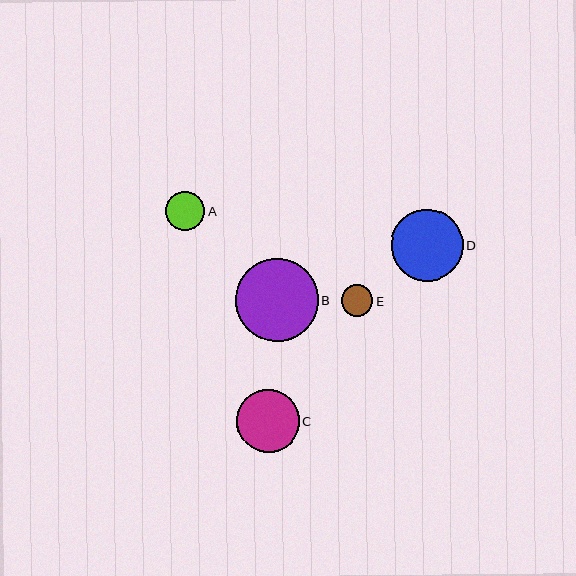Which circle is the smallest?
Circle E is the smallest with a size of approximately 31 pixels.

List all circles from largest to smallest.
From largest to smallest: B, D, C, A, E.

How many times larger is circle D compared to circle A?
Circle D is approximately 1.8 times the size of circle A.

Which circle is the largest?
Circle B is the largest with a size of approximately 83 pixels.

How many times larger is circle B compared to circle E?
Circle B is approximately 2.7 times the size of circle E.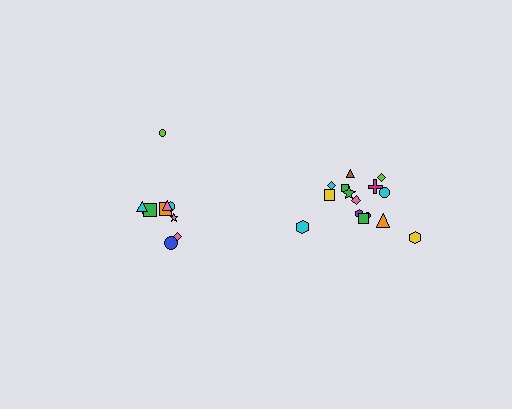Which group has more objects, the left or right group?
The right group.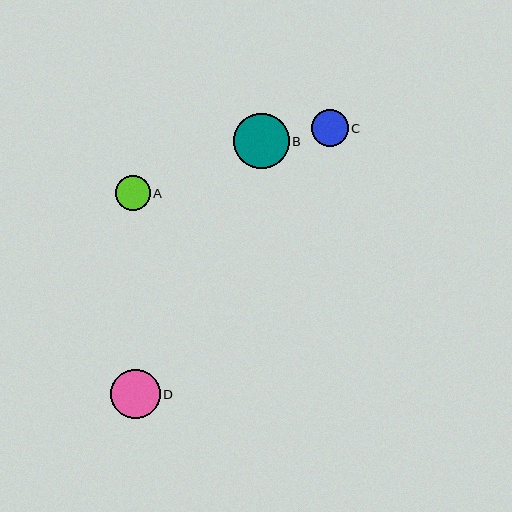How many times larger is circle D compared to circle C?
Circle D is approximately 1.3 times the size of circle C.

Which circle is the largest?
Circle B is the largest with a size of approximately 55 pixels.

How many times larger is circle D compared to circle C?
Circle D is approximately 1.3 times the size of circle C.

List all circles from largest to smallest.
From largest to smallest: B, D, C, A.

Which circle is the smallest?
Circle A is the smallest with a size of approximately 35 pixels.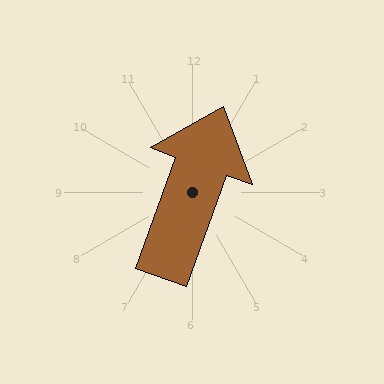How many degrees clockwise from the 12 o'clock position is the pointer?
Approximately 20 degrees.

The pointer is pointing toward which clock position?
Roughly 1 o'clock.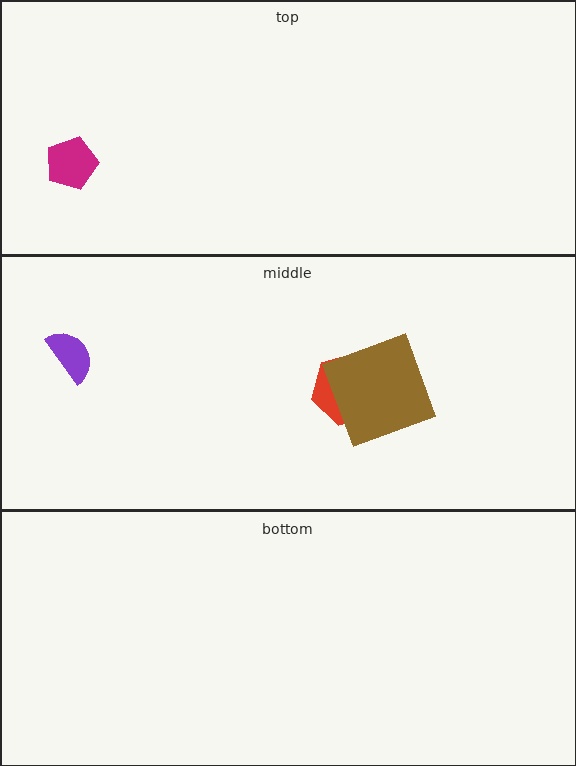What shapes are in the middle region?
The purple semicircle, the red hexagon, the brown square.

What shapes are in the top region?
The magenta pentagon.